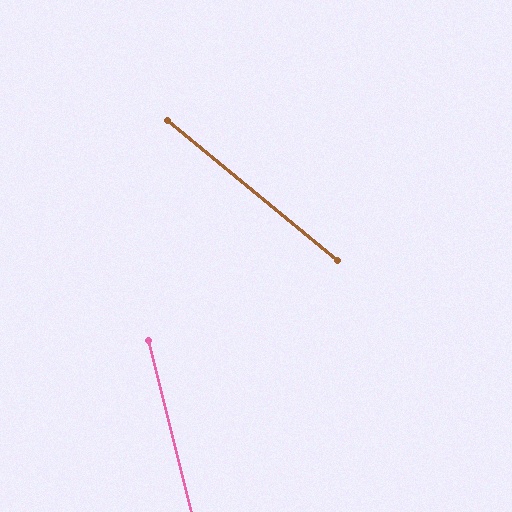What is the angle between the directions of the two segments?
Approximately 36 degrees.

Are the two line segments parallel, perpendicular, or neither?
Neither parallel nor perpendicular — they differ by about 36°.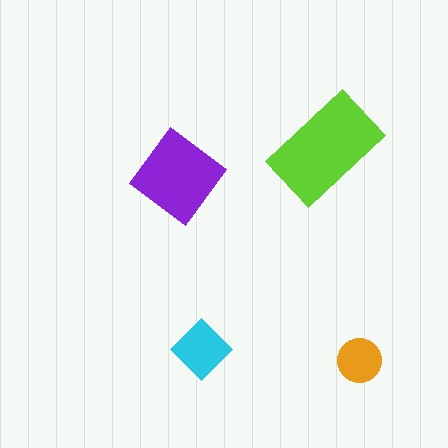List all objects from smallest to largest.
The orange circle, the cyan diamond, the purple diamond, the lime rectangle.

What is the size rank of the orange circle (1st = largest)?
4th.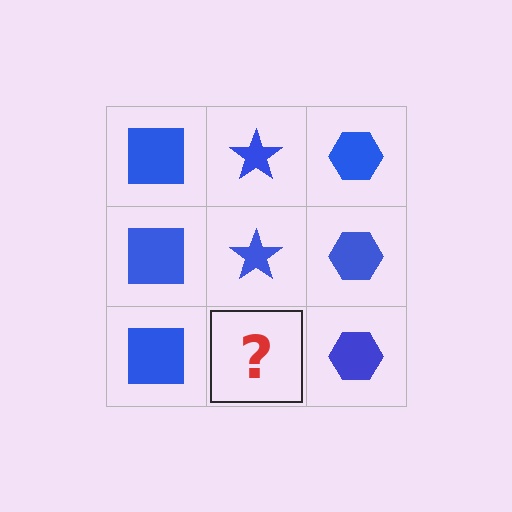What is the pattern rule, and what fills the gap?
The rule is that each column has a consistent shape. The gap should be filled with a blue star.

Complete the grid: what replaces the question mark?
The question mark should be replaced with a blue star.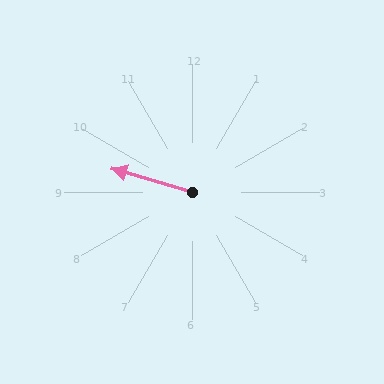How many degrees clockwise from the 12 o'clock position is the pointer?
Approximately 287 degrees.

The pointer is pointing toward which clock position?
Roughly 10 o'clock.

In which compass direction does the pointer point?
West.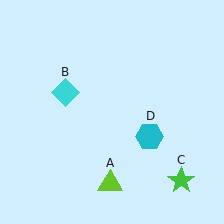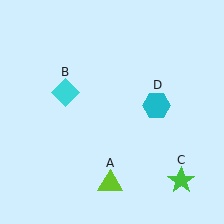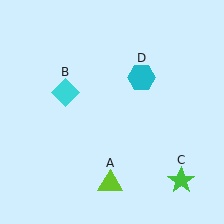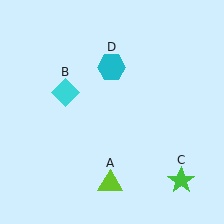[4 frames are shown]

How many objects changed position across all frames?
1 object changed position: cyan hexagon (object D).